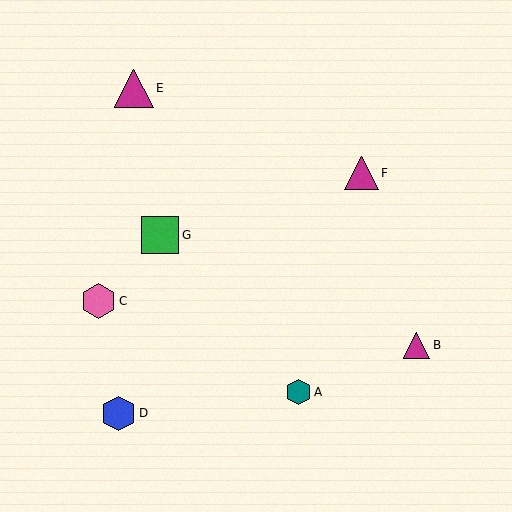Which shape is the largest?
The magenta triangle (labeled E) is the largest.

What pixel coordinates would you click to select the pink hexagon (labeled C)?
Click at (98, 301) to select the pink hexagon C.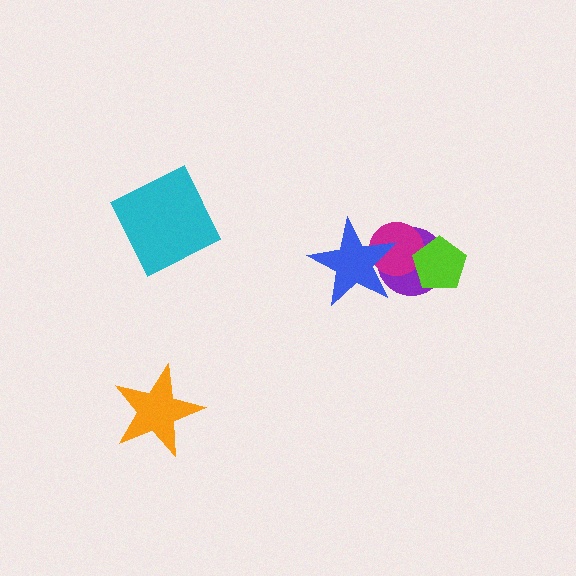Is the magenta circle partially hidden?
Yes, it is partially covered by another shape.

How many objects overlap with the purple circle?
3 objects overlap with the purple circle.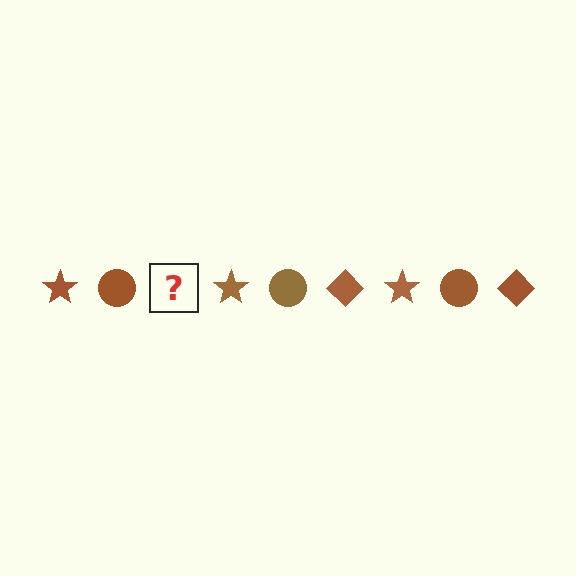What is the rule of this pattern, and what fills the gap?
The rule is that the pattern cycles through star, circle, diamond shapes in brown. The gap should be filled with a brown diamond.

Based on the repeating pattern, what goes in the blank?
The blank should be a brown diamond.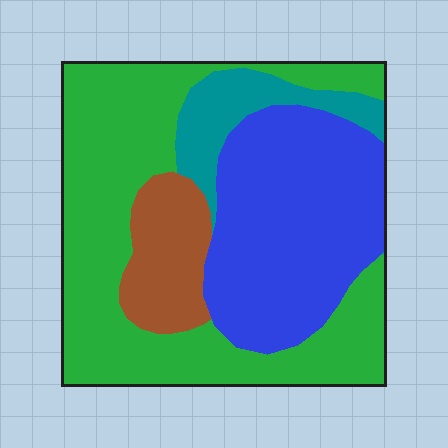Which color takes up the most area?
Green, at roughly 45%.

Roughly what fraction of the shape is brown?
Brown covers about 10% of the shape.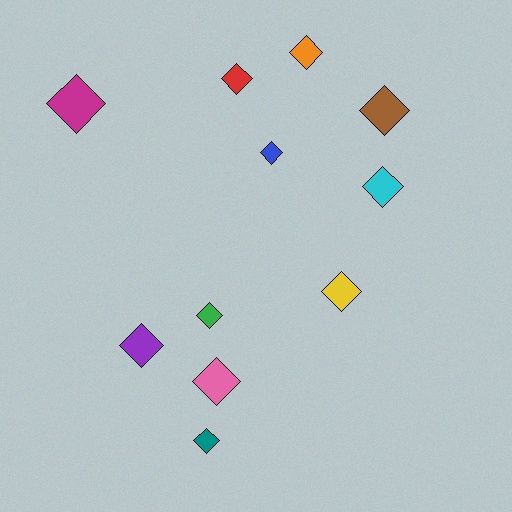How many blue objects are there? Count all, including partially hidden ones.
There is 1 blue object.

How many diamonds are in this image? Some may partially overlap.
There are 11 diamonds.